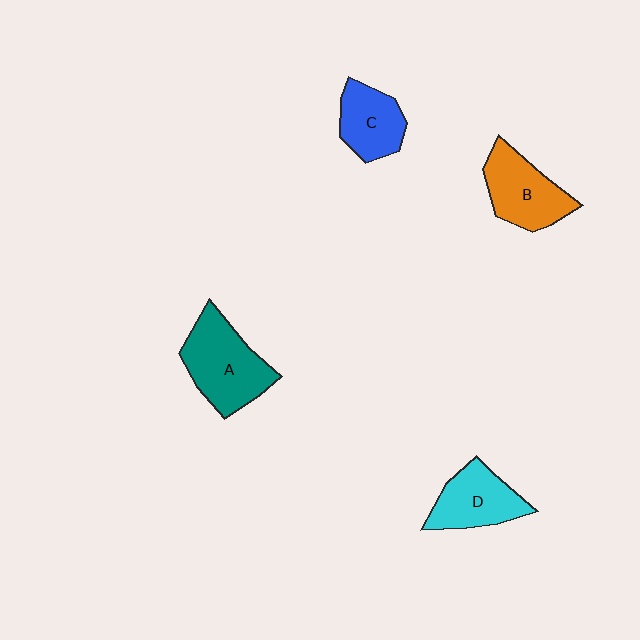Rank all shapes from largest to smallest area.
From largest to smallest: A (teal), B (orange), D (cyan), C (blue).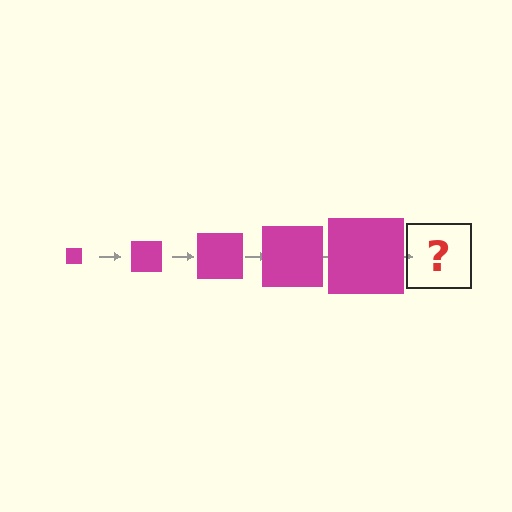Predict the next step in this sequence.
The next step is a magenta square, larger than the previous one.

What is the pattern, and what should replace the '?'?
The pattern is that the square gets progressively larger each step. The '?' should be a magenta square, larger than the previous one.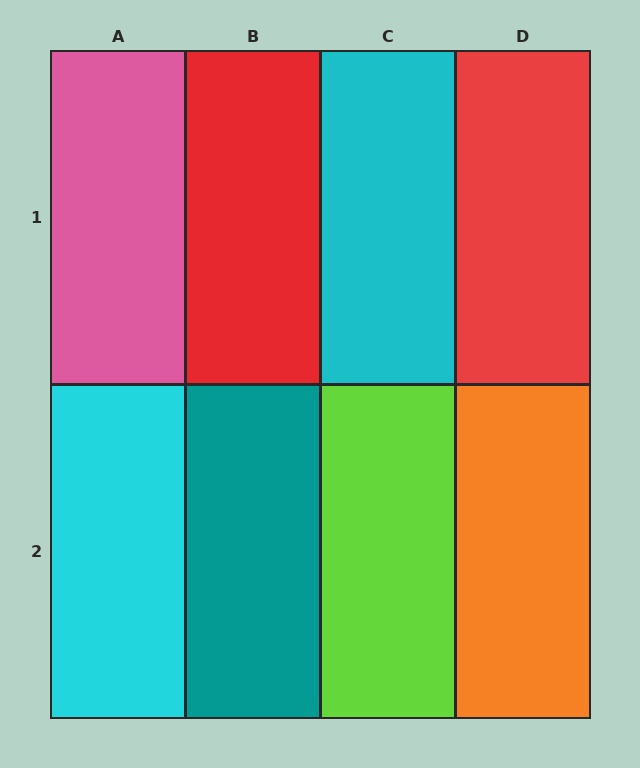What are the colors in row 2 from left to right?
Cyan, teal, lime, orange.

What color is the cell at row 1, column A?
Pink.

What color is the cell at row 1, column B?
Red.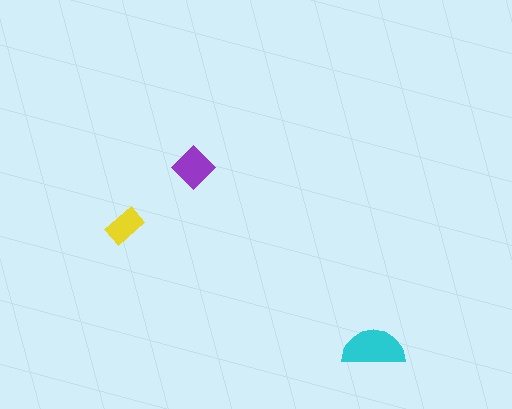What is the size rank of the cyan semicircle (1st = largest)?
1st.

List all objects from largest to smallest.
The cyan semicircle, the purple diamond, the yellow rectangle.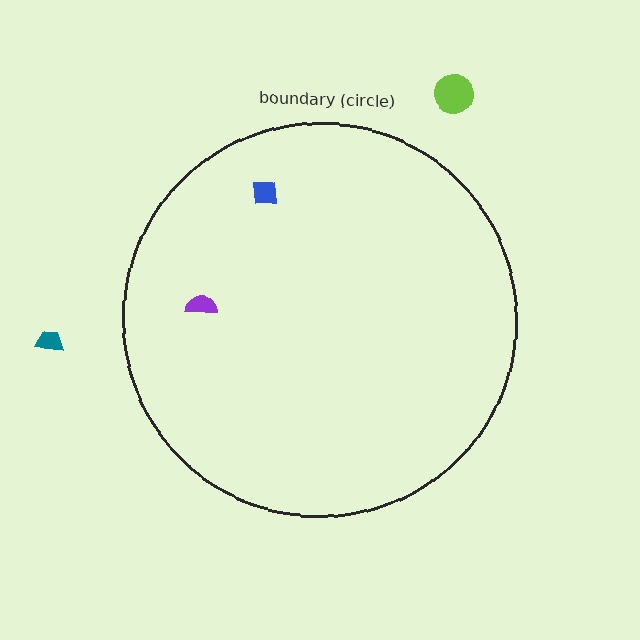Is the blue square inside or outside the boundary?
Inside.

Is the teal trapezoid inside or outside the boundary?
Outside.